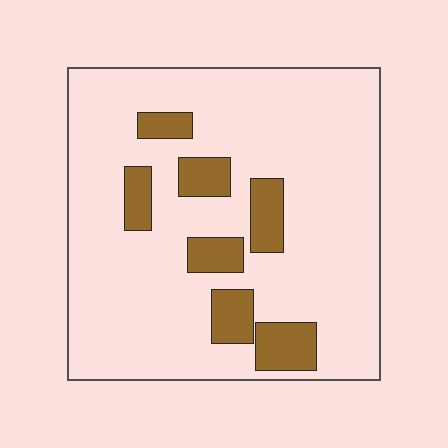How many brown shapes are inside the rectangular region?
7.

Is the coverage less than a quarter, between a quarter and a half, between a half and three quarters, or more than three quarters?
Less than a quarter.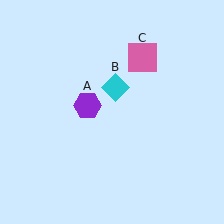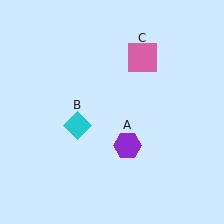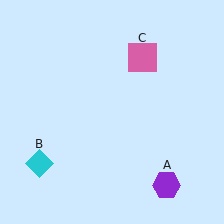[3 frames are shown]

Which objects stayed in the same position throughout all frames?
Pink square (object C) remained stationary.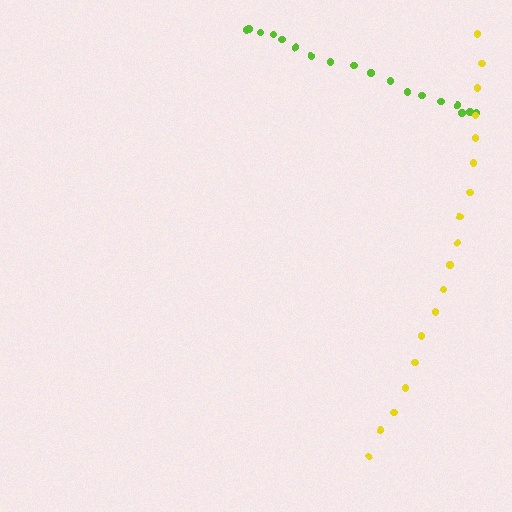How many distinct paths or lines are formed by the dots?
There are 2 distinct paths.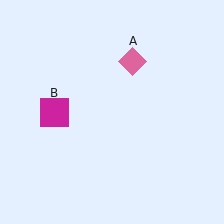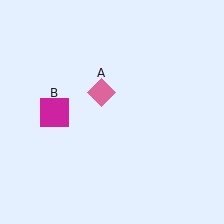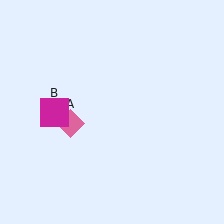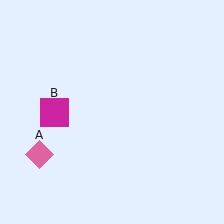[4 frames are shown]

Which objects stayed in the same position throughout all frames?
Magenta square (object B) remained stationary.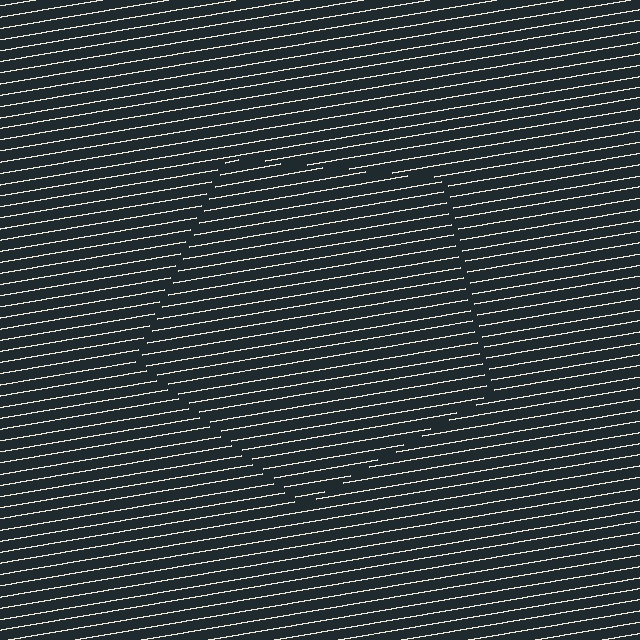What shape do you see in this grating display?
An illusory pentagon. The interior of the shape contains the same grating, shifted by half a period — the contour is defined by the phase discontinuity where line-ends from the inner and outer gratings abut.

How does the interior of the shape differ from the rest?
The interior of the shape contains the same grating, shifted by half a period — the contour is defined by the phase discontinuity where line-ends from the inner and outer gratings abut.